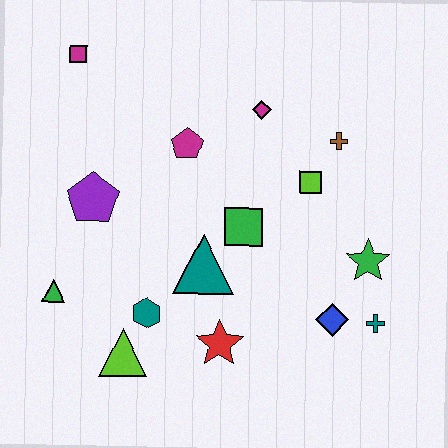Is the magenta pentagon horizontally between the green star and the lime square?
No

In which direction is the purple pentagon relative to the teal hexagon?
The purple pentagon is above the teal hexagon.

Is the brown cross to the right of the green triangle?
Yes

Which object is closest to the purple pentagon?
The green triangle is closest to the purple pentagon.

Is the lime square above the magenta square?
No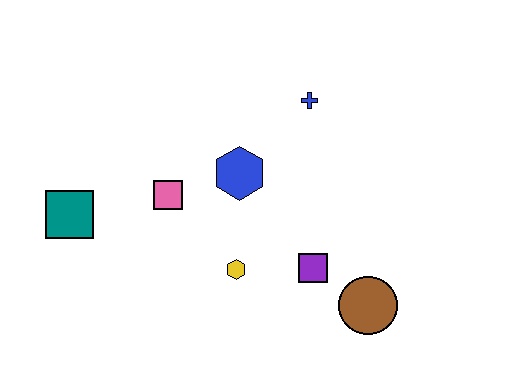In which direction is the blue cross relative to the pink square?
The blue cross is to the right of the pink square.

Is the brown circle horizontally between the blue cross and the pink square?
No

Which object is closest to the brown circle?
The purple square is closest to the brown circle.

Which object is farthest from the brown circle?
The teal square is farthest from the brown circle.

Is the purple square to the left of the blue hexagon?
No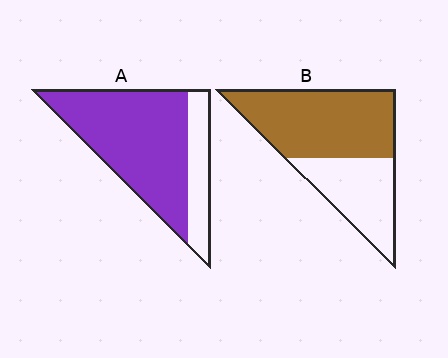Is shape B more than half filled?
Yes.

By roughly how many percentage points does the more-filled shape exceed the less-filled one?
By roughly 15 percentage points (A over B).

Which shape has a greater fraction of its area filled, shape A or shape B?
Shape A.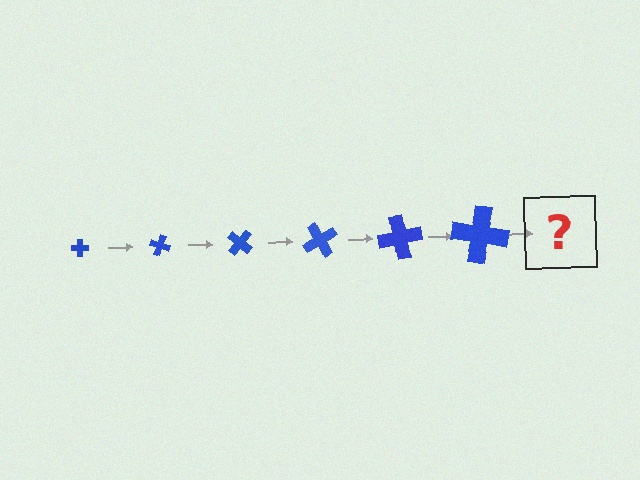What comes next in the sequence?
The next element should be a cross, larger than the previous one and rotated 120 degrees from the start.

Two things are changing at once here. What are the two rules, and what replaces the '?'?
The two rules are that the cross grows larger each step and it rotates 20 degrees each step. The '?' should be a cross, larger than the previous one and rotated 120 degrees from the start.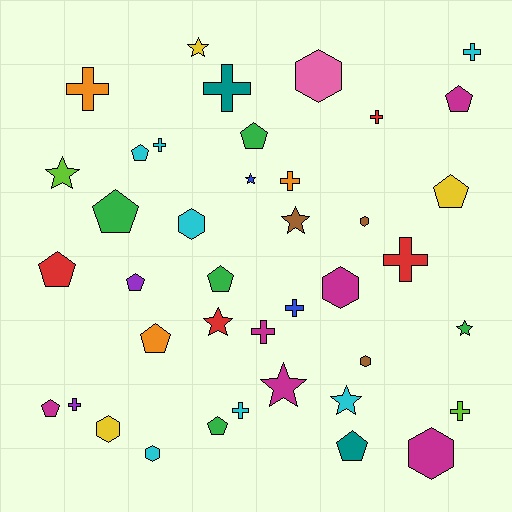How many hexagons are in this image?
There are 8 hexagons.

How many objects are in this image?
There are 40 objects.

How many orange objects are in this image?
There are 3 orange objects.